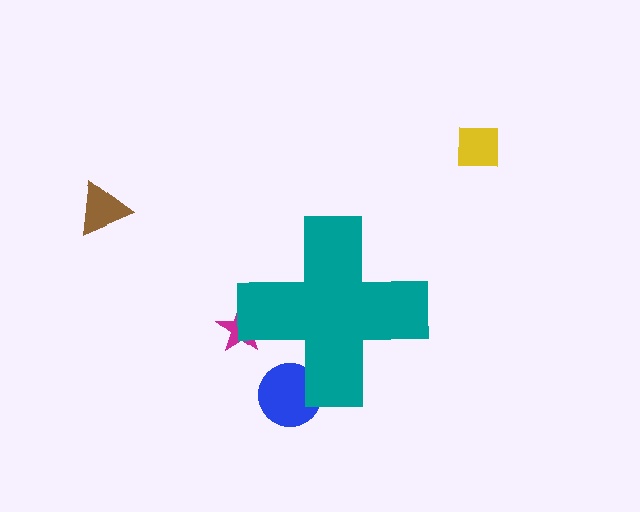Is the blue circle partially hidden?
Yes, the blue circle is partially hidden behind the teal cross.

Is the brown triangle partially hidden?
No, the brown triangle is fully visible.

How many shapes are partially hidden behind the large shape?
2 shapes are partially hidden.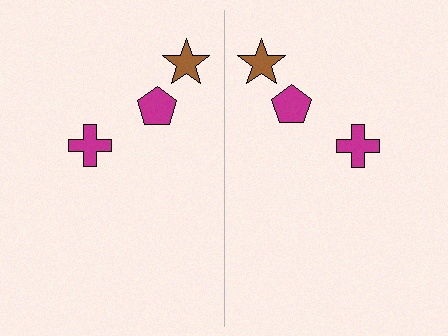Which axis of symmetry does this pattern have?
The pattern has a vertical axis of symmetry running through the center of the image.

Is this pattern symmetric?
Yes, this pattern has bilateral (reflection) symmetry.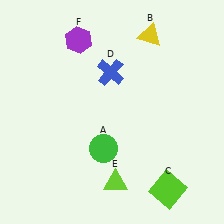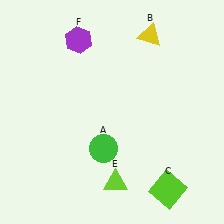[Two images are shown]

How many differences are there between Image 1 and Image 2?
There is 1 difference between the two images.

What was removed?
The blue cross (D) was removed in Image 2.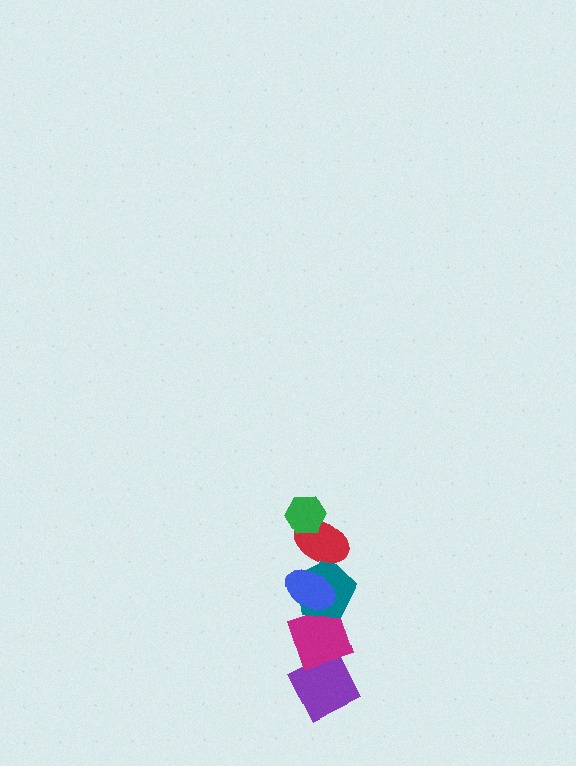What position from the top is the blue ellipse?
The blue ellipse is 3rd from the top.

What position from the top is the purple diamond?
The purple diamond is 6th from the top.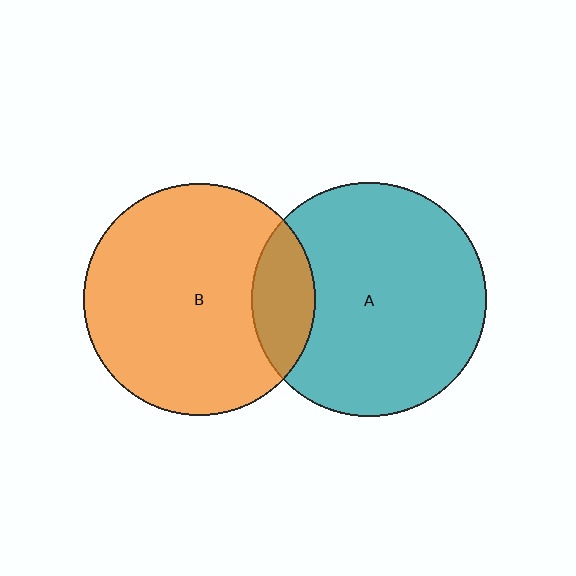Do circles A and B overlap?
Yes.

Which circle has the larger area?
Circle A (teal).